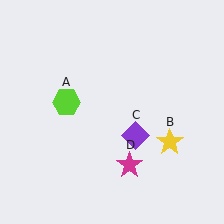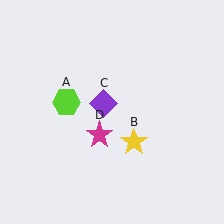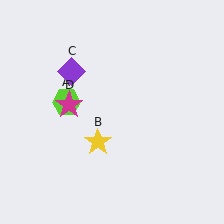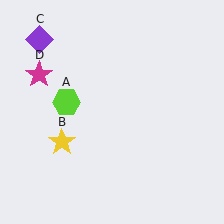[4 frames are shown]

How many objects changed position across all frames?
3 objects changed position: yellow star (object B), purple diamond (object C), magenta star (object D).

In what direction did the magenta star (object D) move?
The magenta star (object D) moved up and to the left.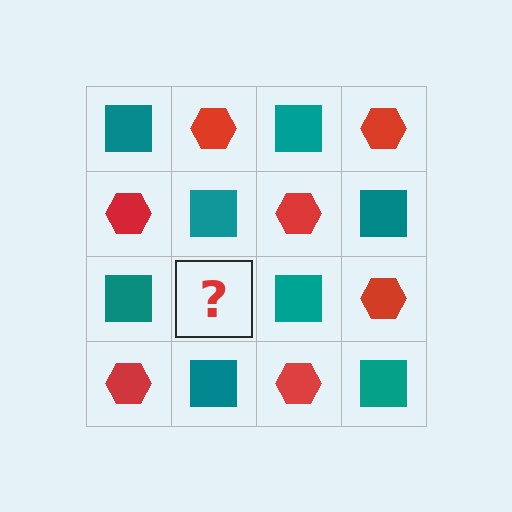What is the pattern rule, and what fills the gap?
The rule is that it alternates teal square and red hexagon in a checkerboard pattern. The gap should be filled with a red hexagon.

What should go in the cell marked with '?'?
The missing cell should contain a red hexagon.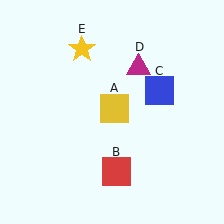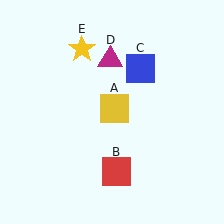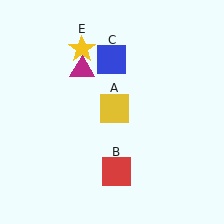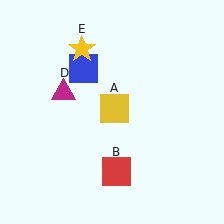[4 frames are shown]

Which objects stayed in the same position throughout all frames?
Yellow square (object A) and red square (object B) and yellow star (object E) remained stationary.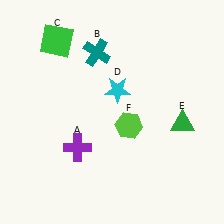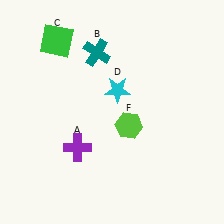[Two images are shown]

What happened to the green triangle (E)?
The green triangle (E) was removed in Image 2. It was in the bottom-right area of Image 1.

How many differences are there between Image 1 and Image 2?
There is 1 difference between the two images.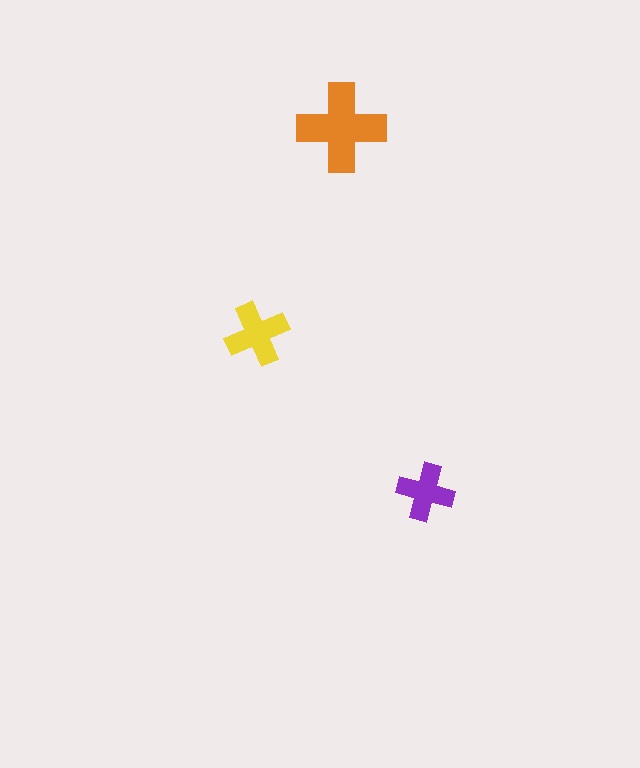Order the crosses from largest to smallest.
the orange one, the yellow one, the purple one.